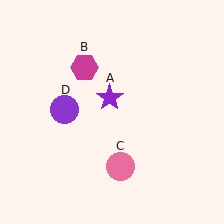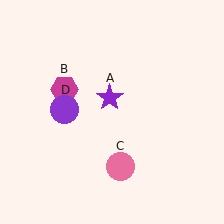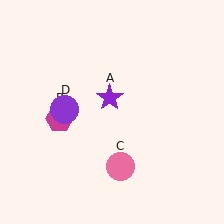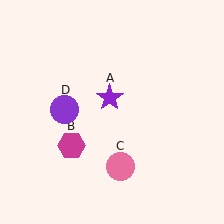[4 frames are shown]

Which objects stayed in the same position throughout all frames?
Purple star (object A) and pink circle (object C) and purple circle (object D) remained stationary.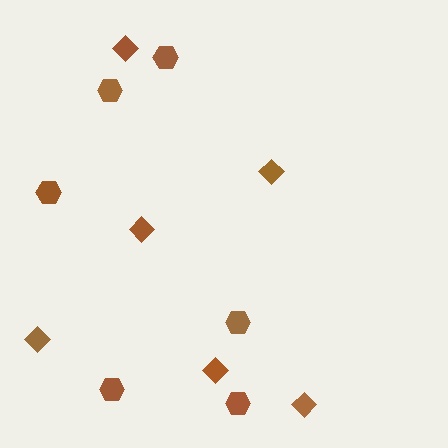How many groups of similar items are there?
There are 2 groups: one group of hexagons (6) and one group of diamonds (6).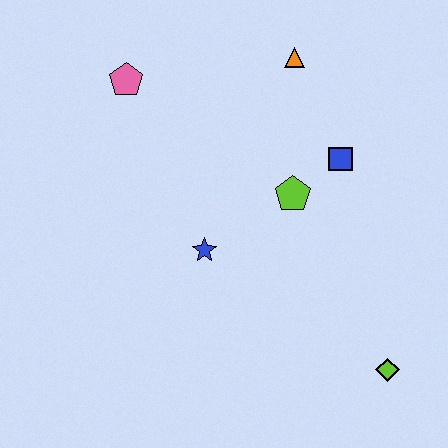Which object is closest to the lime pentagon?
The blue square is closest to the lime pentagon.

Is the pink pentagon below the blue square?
No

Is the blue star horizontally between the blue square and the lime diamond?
No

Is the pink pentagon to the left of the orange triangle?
Yes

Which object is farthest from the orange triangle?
The lime diamond is farthest from the orange triangle.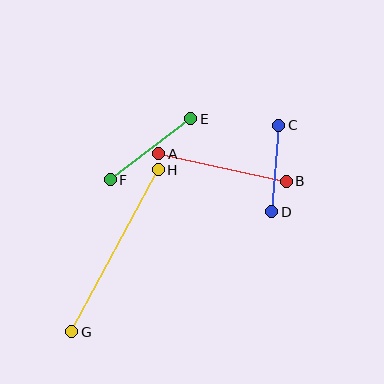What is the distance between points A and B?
The distance is approximately 131 pixels.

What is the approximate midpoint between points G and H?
The midpoint is at approximately (115, 251) pixels.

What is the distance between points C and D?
The distance is approximately 87 pixels.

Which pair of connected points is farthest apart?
Points G and H are farthest apart.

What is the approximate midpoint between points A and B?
The midpoint is at approximately (222, 167) pixels.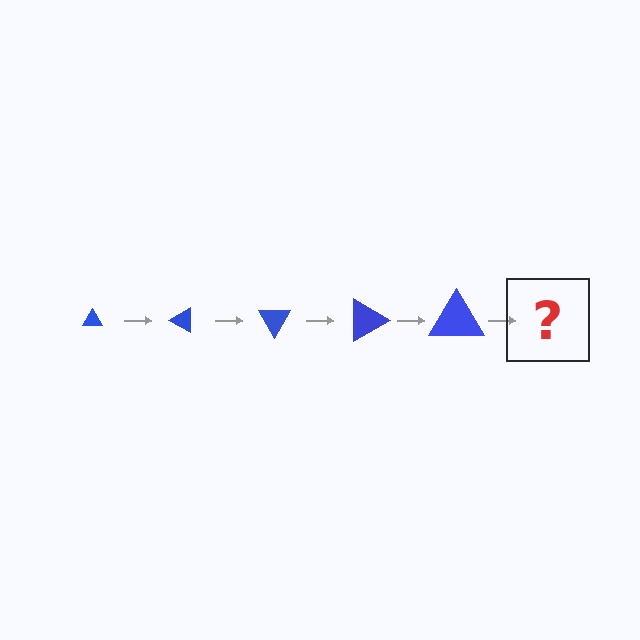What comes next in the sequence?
The next element should be a triangle, larger than the previous one and rotated 150 degrees from the start.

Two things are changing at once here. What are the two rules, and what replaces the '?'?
The two rules are that the triangle grows larger each step and it rotates 30 degrees each step. The '?' should be a triangle, larger than the previous one and rotated 150 degrees from the start.